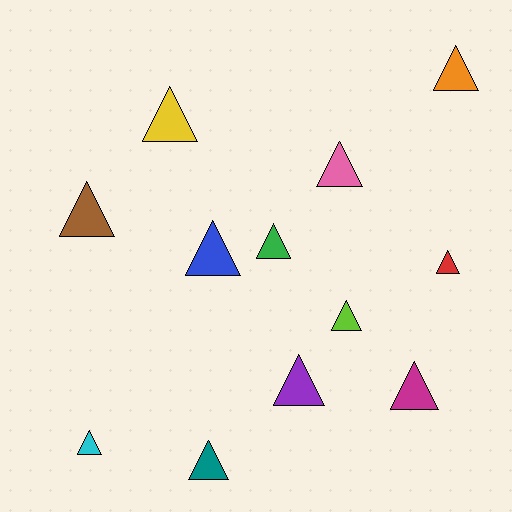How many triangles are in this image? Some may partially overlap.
There are 12 triangles.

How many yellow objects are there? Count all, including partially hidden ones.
There is 1 yellow object.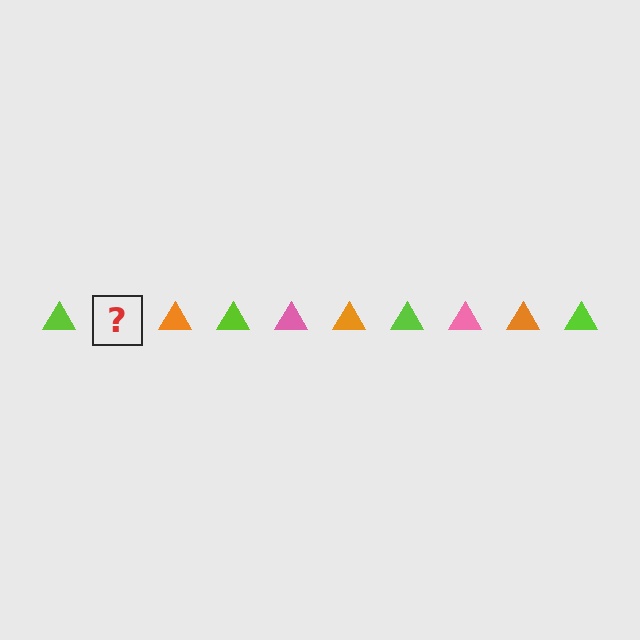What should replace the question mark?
The question mark should be replaced with a pink triangle.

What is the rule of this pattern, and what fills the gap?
The rule is that the pattern cycles through lime, pink, orange triangles. The gap should be filled with a pink triangle.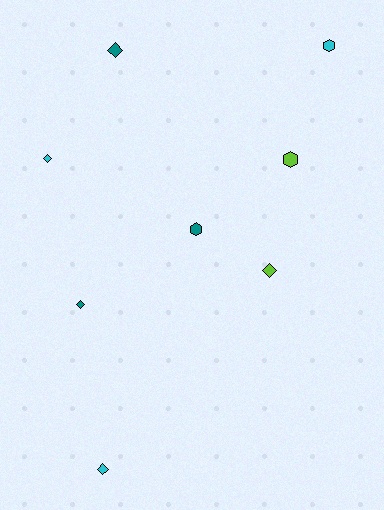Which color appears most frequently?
Teal, with 3 objects.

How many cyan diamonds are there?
There are 2 cyan diamonds.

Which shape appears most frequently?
Diamond, with 5 objects.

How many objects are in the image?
There are 8 objects.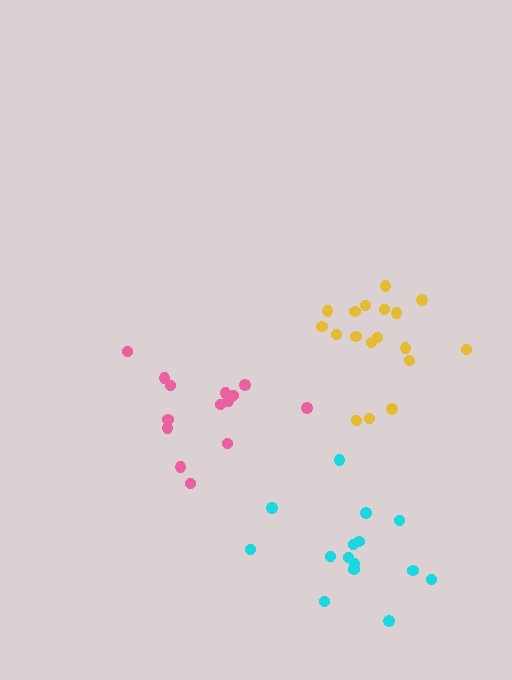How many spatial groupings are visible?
There are 3 spatial groupings.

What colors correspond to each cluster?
The clusters are colored: pink, yellow, cyan.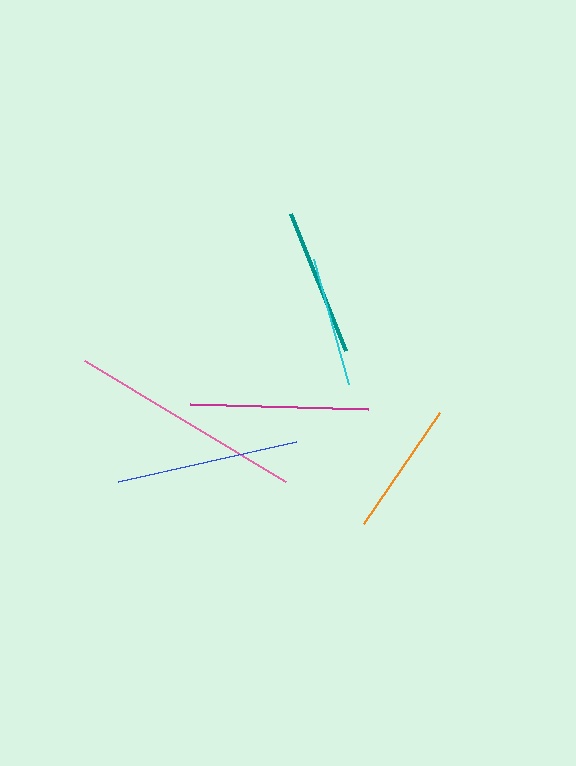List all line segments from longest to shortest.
From longest to shortest: pink, blue, magenta, teal, orange, cyan.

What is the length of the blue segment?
The blue segment is approximately 182 pixels long.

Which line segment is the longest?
The pink line is the longest at approximately 235 pixels.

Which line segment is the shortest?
The cyan line is the shortest at approximately 130 pixels.